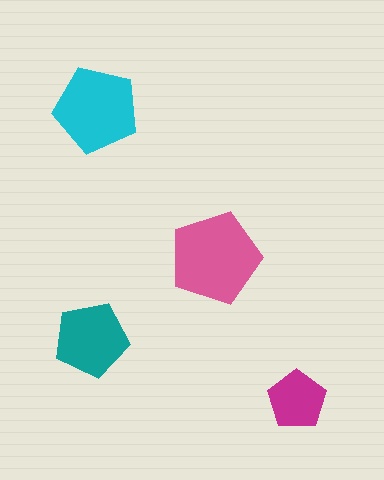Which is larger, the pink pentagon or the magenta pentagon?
The pink one.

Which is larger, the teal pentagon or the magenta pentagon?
The teal one.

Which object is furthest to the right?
The magenta pentagon is rightmost.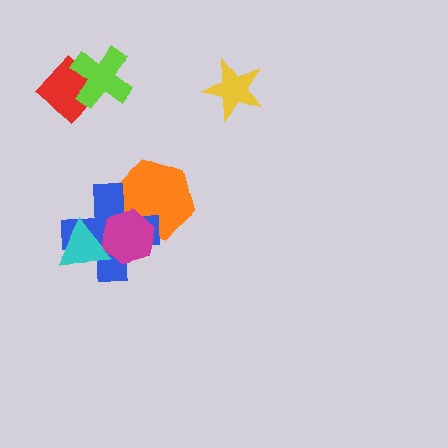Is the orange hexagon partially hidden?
Yes, it is partially covered by another shape.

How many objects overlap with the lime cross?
1 object overlaps with the lime cross.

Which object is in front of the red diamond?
The lime cross is in front of the red diamond.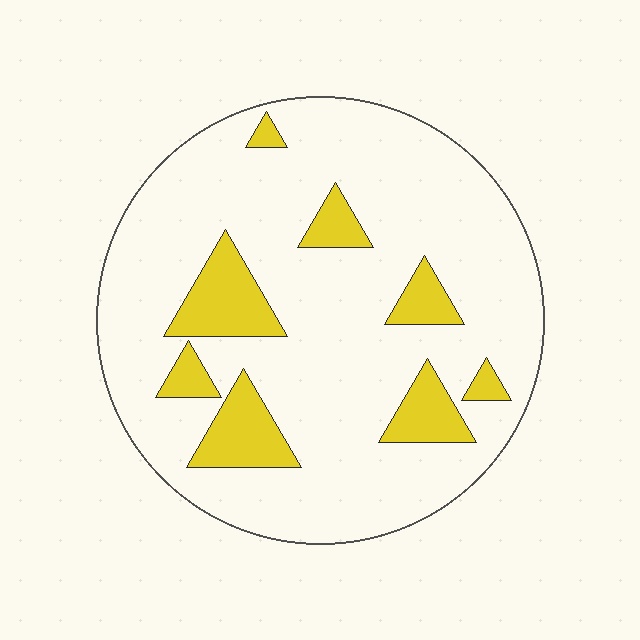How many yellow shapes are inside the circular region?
8.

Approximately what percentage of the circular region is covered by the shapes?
Approximately 15%.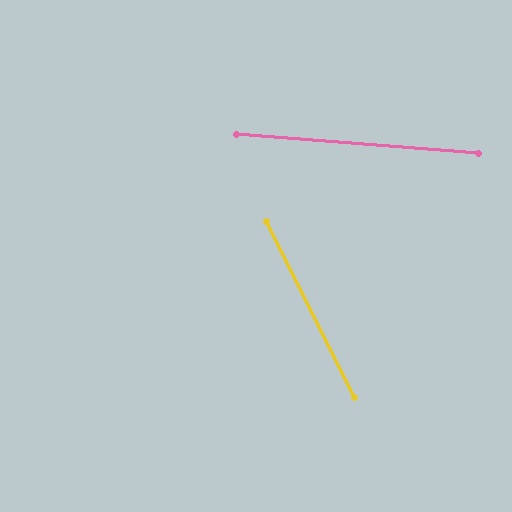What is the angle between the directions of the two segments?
Approximately 59 degrees.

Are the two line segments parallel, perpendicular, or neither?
Neither parallel nor perpendicular — they differ by about 59°.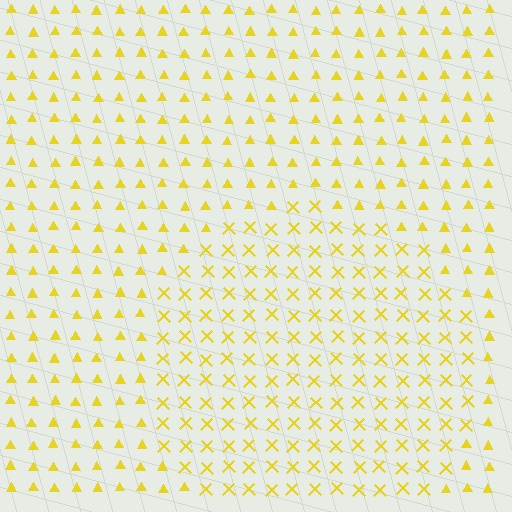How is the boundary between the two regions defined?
The boundary is defined by a change in element shape: X marks inside vs. triangles outside. All elements share the same color and spacing.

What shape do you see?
I see a circle.